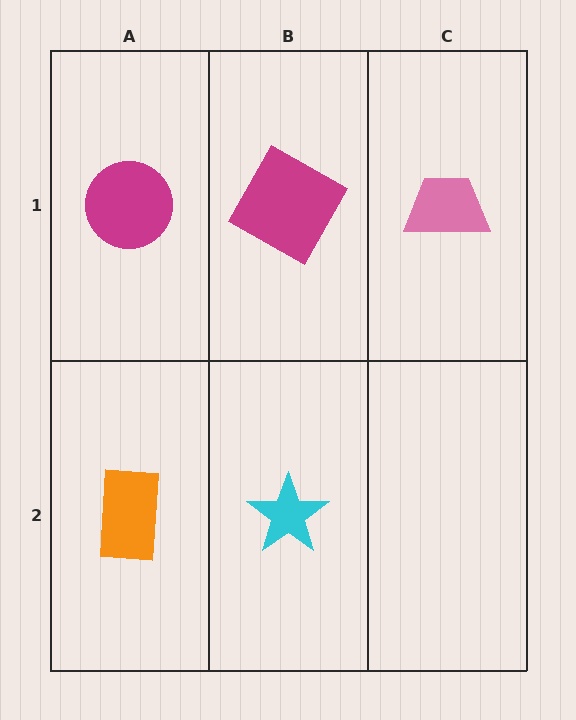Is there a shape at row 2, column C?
No, that cell is empty.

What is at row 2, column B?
A cyan star.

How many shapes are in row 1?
3 shapes.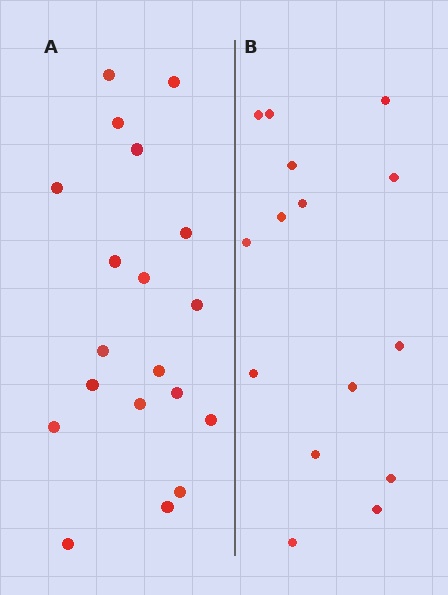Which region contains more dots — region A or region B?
Region A (the left region) has more dots.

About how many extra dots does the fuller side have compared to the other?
Region A has about 4 more dots than region B.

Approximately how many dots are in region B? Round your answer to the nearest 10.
About 20 dots. (The exact count is 15, which rounds to 20.)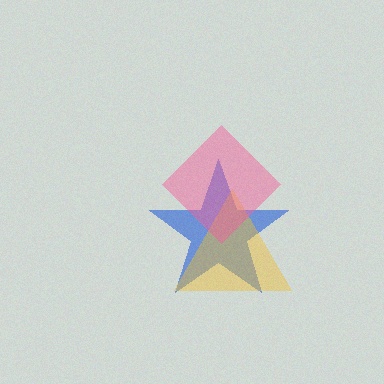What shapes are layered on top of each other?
The layered shapes are: a blue star, a yellow triangle, a pink diamond.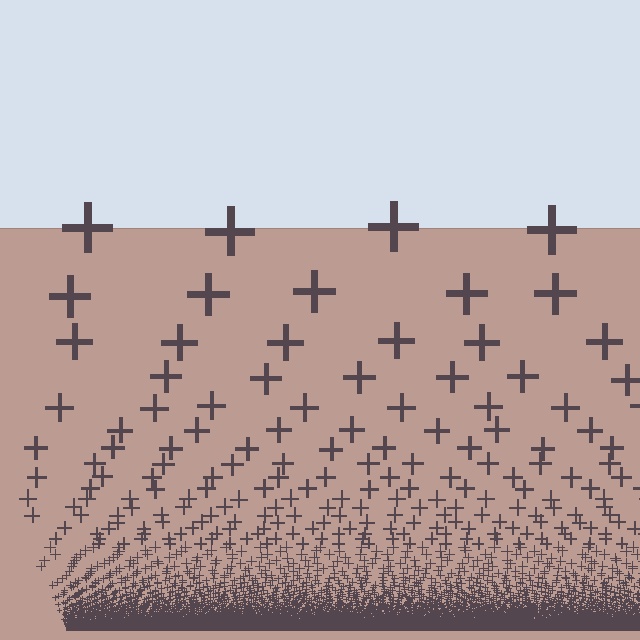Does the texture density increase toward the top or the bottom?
Density increases toward the bottom.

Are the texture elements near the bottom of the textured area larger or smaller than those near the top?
Smaller. The gradient is inverted — elements near the bottom are smaller and denser.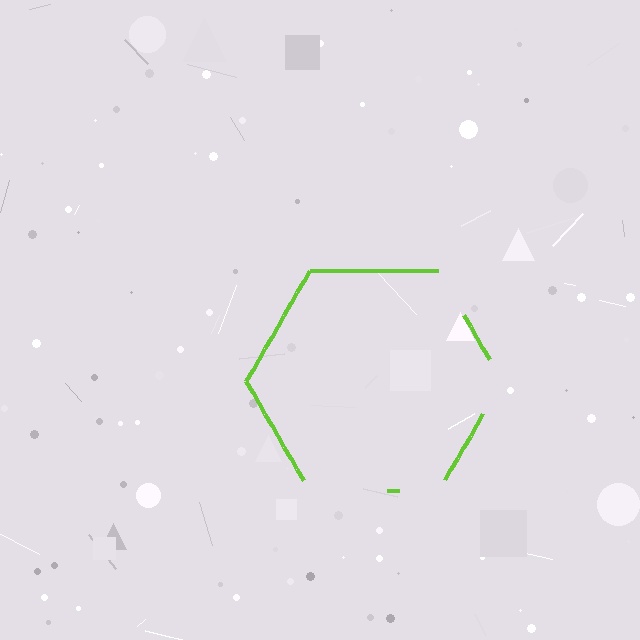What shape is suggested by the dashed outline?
The dashed outline suggests a hexagon.